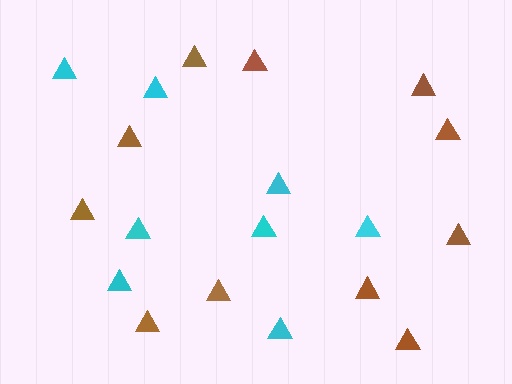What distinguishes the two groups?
There are 2 groups: one group of brown triangles (11) and one group of cyan triangles (8).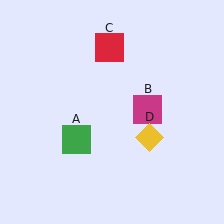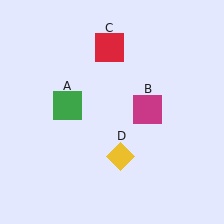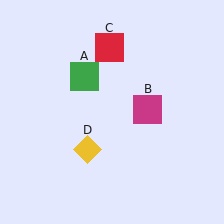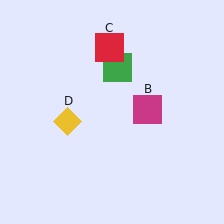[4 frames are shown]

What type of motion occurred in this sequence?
The green square (object A), yellow diamond (object D) rotated clockwise around the center of the scene.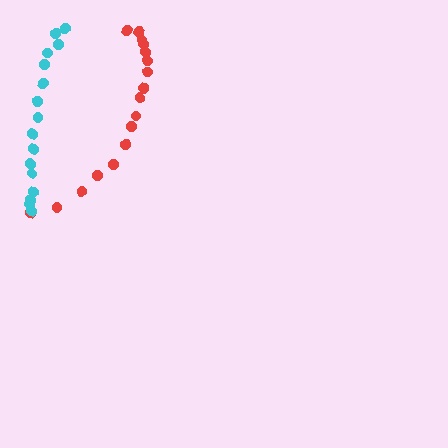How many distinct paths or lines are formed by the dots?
There are 2 distinct paths.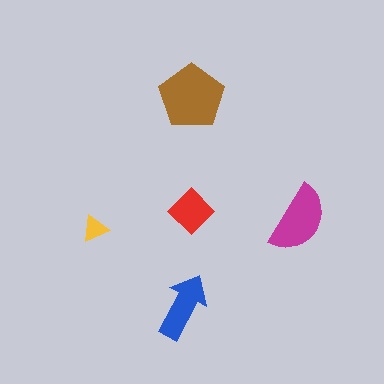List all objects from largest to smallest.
The brown pentagon, the magenta semicircle, the blue arrow, the red diamond, the yellow triangle.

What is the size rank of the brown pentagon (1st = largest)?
1st.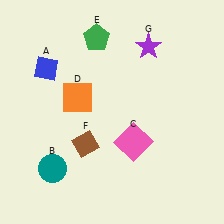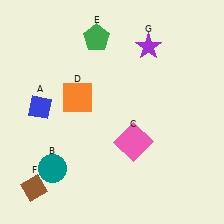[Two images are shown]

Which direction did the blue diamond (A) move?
The blue diamond (A) moved down.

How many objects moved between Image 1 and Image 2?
2 objects moved between the two images.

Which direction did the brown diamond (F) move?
The brown diamond (F) moved left.